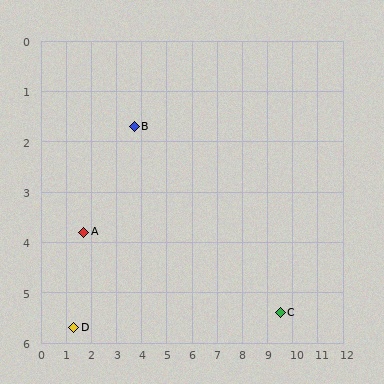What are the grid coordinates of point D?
Point D is at approximately (1.3, 5.7).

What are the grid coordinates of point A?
Point A is at approximately (1.7, 3.8).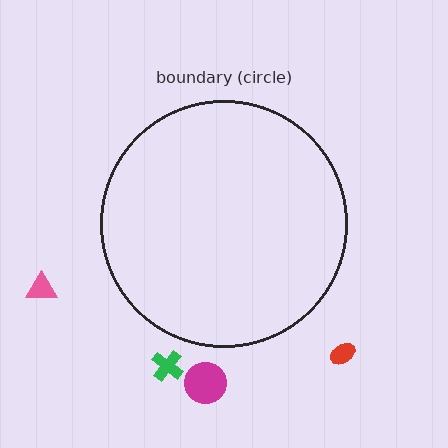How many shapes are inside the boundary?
0 inside, 4 outside.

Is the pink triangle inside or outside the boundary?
Outside.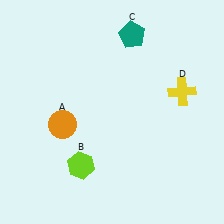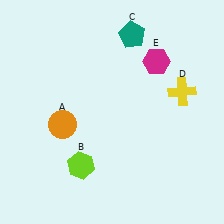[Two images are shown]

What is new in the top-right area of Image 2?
A magenta hexagon (E) was added in the top-right area of Image 2.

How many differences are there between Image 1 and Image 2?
There is 1 difference between the two images.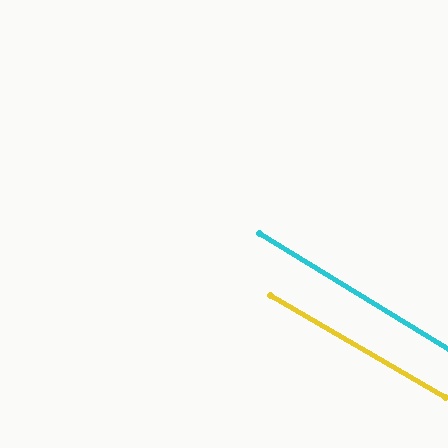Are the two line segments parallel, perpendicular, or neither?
Parallel — their directions differ by only 1.4°.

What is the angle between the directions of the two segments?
Approximately 1 degree.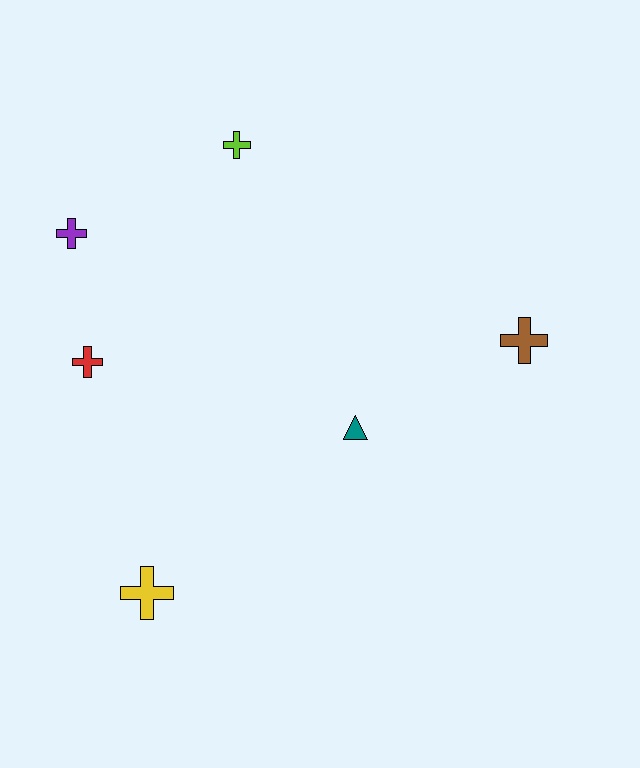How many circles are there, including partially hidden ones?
There are no circles.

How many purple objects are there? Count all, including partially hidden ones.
There is 1 purple object.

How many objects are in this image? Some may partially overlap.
There are 6 objects.